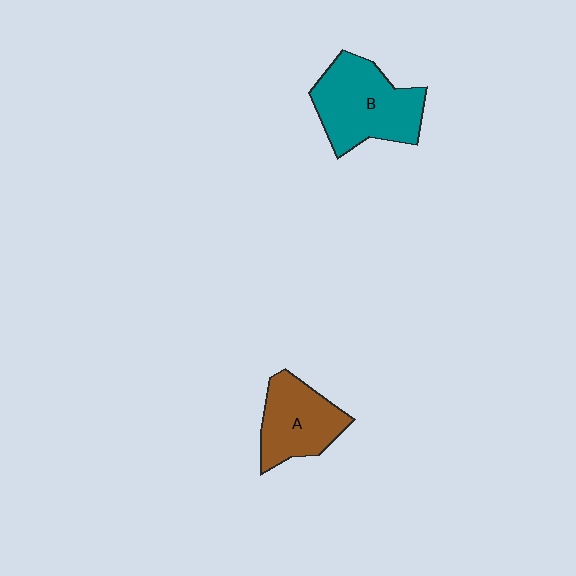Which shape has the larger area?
Shape B (teal).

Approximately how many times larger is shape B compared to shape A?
Approximately 1.3 times.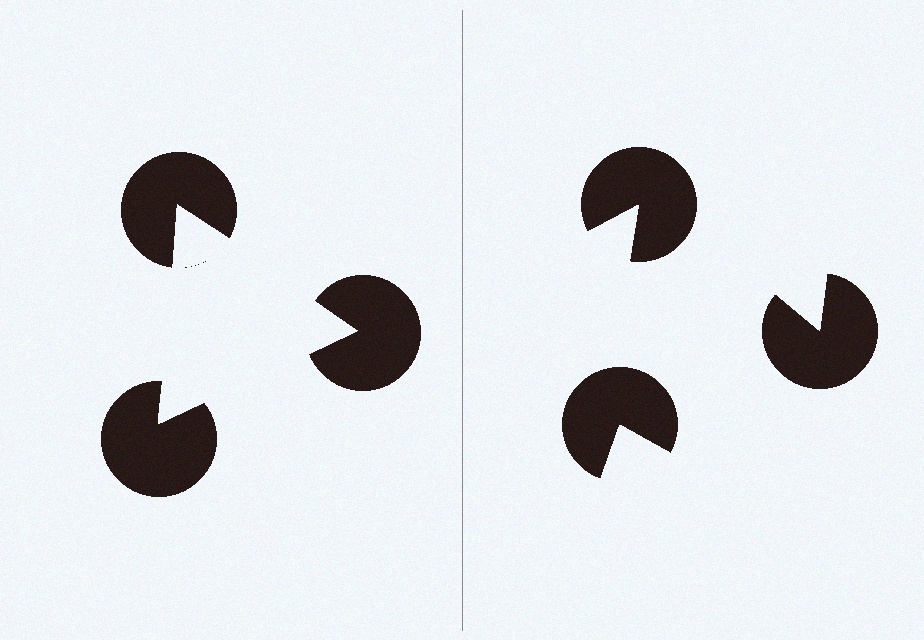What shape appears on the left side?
An illusory triangle.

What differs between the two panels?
The pac-man discs are positioned identically on both sides; only the wedge orientations differ. On the left they align to a triangle; on the right they are misaligned.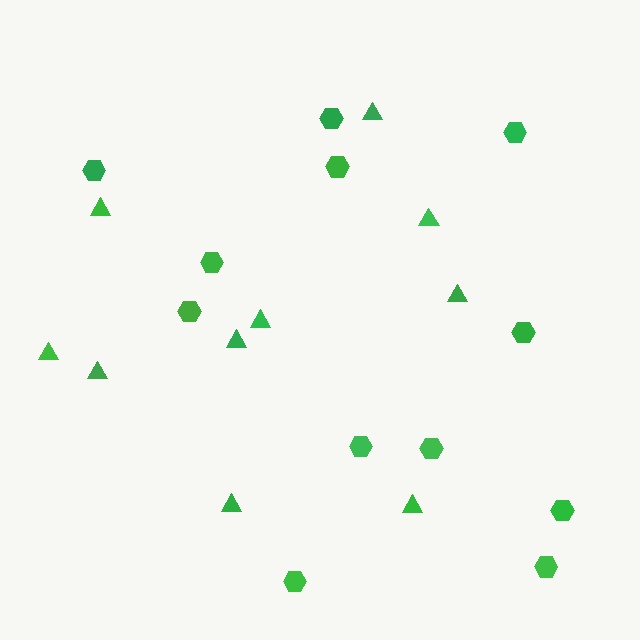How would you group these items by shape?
There are 2 groups: one group of hexagons (12) and one group of triangles (10).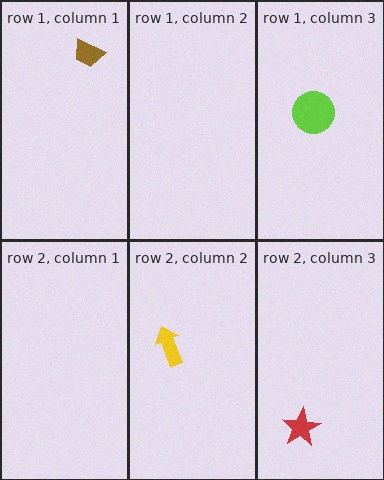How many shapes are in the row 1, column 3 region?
1.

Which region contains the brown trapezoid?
The row 1, column 1 region.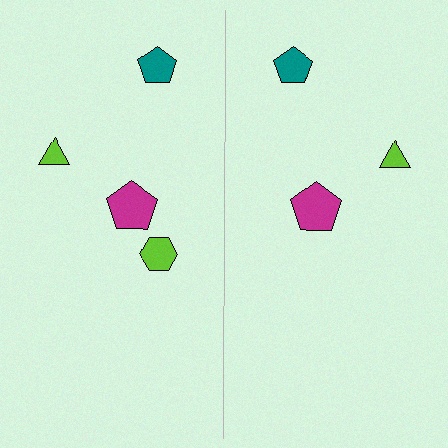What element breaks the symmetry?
A lime hexagon is missing from the right side.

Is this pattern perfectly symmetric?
No, the pattern is not perfectly symmetric. A lime hexagon is missing from the right side.